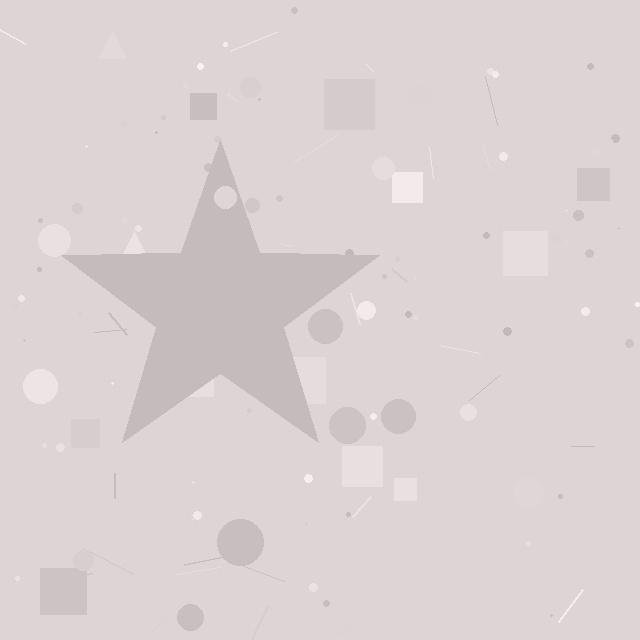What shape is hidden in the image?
A star is hidden in the image.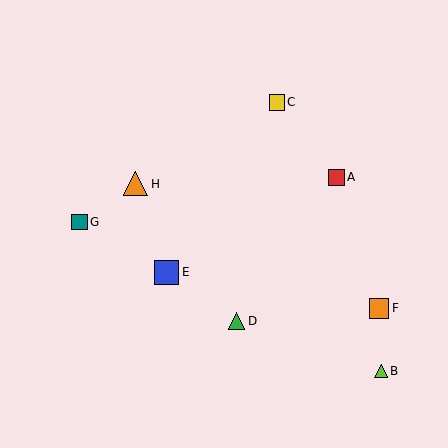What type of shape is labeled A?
Shape A is a red square.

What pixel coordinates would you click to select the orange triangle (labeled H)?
Click at (136, 184) to select the orange triangle H.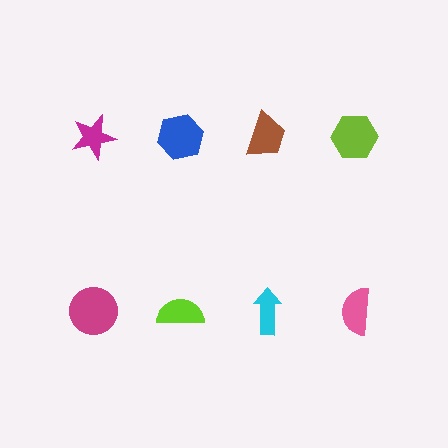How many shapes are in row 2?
4 shapes.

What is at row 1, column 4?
A lime hexagon.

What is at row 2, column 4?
A pink semicircle.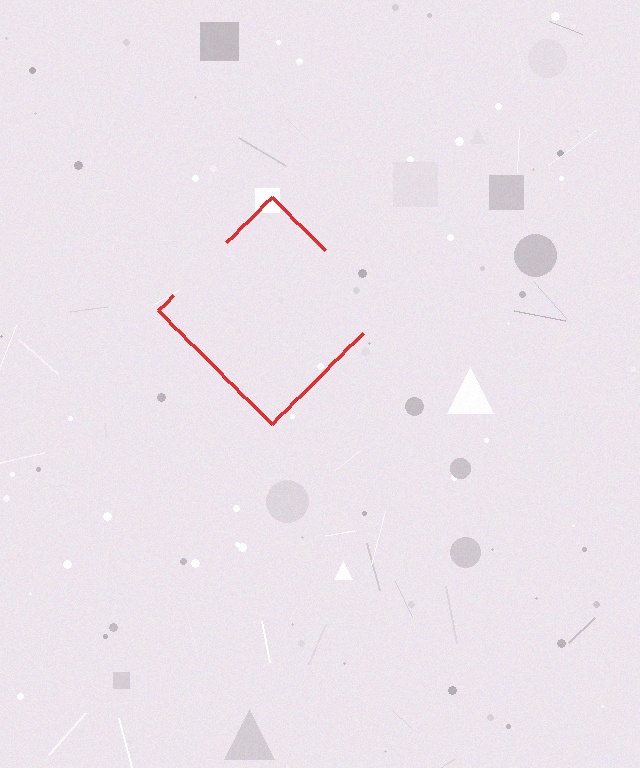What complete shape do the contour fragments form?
The contour fragments form a diamond.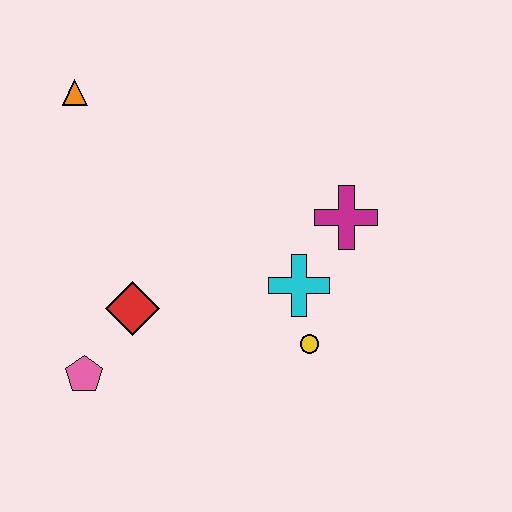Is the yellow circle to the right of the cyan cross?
Yes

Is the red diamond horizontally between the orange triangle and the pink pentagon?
No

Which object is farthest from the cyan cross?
The orange triangle is farthest from the cyan cross.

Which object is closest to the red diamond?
The pink pentagon is closest to the red diamond.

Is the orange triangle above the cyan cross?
Yes